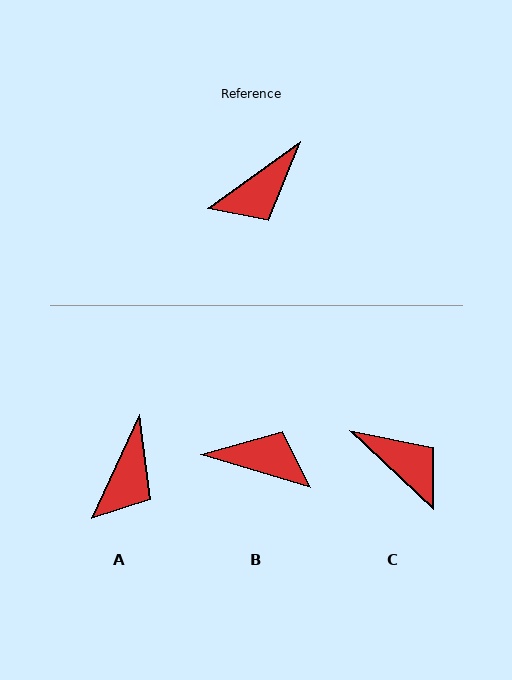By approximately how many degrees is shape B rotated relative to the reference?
Approximately 128 degrees counter-clockwise.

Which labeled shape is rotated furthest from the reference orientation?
B, about 128 degrees away.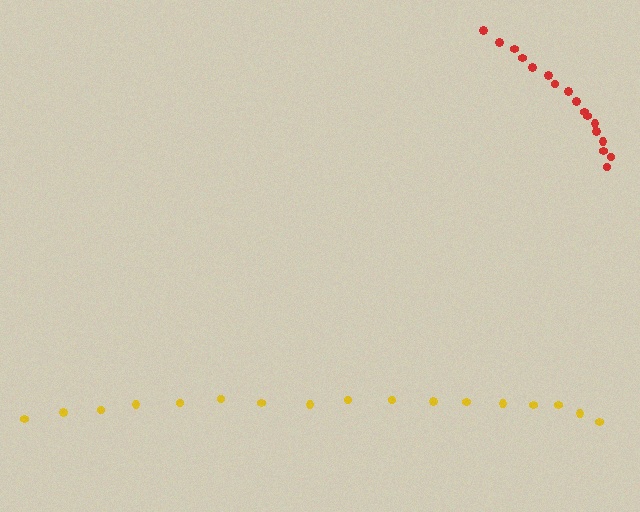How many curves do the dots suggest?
There are 2 distinct paths.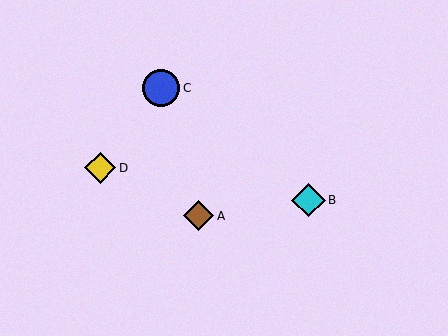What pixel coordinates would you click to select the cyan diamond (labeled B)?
Click at (308, 200) to select the cyan diamond B.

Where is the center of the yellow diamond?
The center of the yellow diamond is at (100, 168).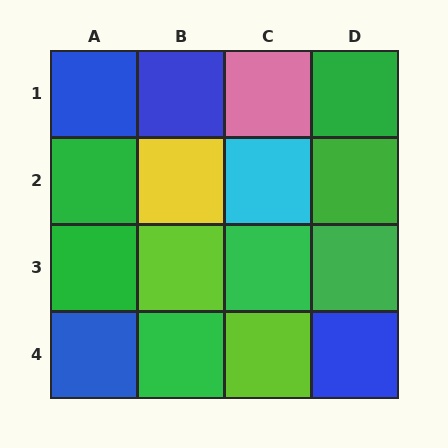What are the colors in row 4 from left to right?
Blue, green, lime, blue.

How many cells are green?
7 cells are green.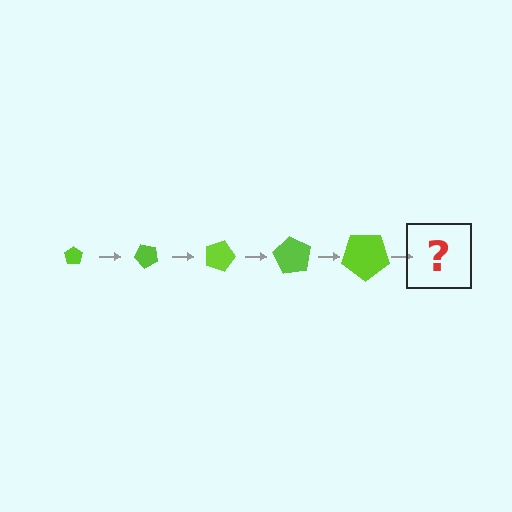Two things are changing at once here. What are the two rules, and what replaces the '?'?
The two rules are that the pentagon grows larger each step and it rotates 45 degrees each step. The '?' should be a pentagon, larger than the previous one and rotated 225 degrees from the start.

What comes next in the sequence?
The next element should be a pentagon, larger than the previous one and rotated 225 degrees from the start.